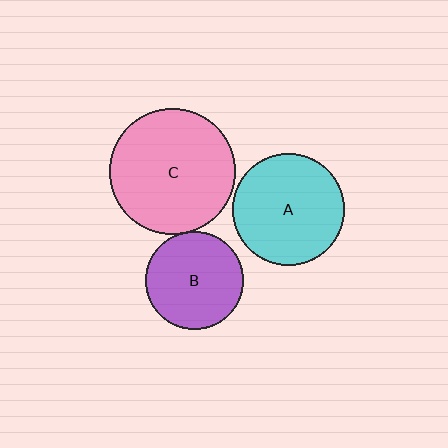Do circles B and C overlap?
Yes.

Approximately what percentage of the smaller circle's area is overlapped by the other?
Approximately 5%.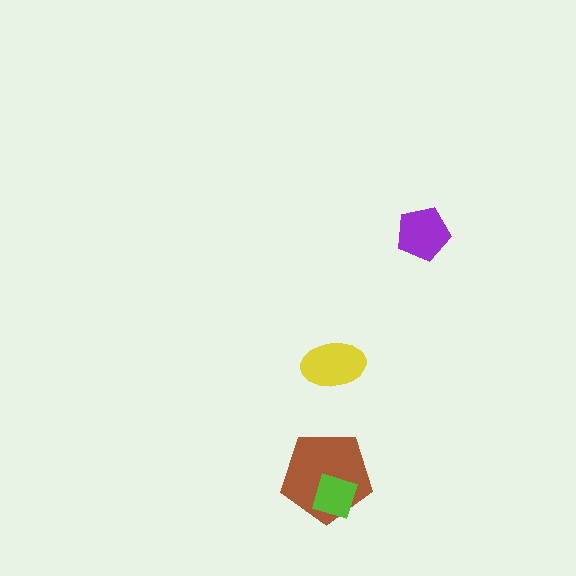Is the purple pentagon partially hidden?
No, no other shape covers it.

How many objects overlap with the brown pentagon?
1 object overlaps with the brown pentagon.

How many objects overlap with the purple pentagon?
0 objects overlap with the purple pentagon.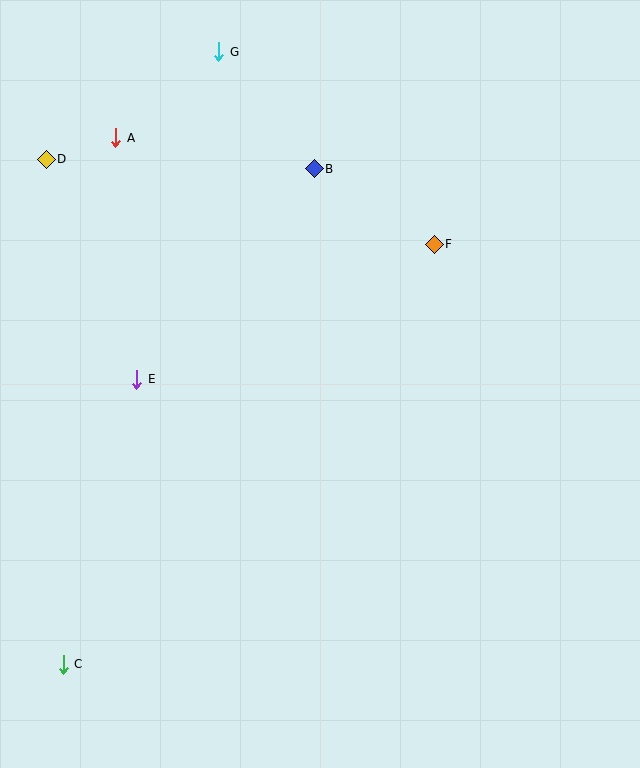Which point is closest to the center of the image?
Point F at (434, 244) is closest to the center.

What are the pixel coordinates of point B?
Point B is at (314, 169).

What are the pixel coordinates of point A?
Point A is at (116, 138).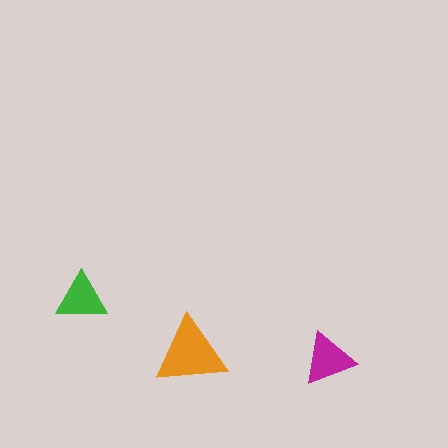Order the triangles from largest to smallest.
the orange one, the magenta one, the green one.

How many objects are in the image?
There are 3 objects in the image.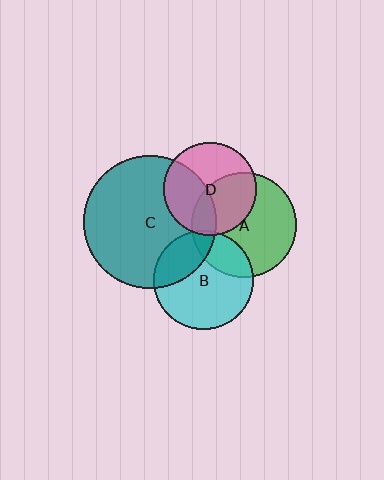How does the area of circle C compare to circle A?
Approximately 1.6 times.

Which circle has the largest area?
Circle C (teal).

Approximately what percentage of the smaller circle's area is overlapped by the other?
Approximately 45%.